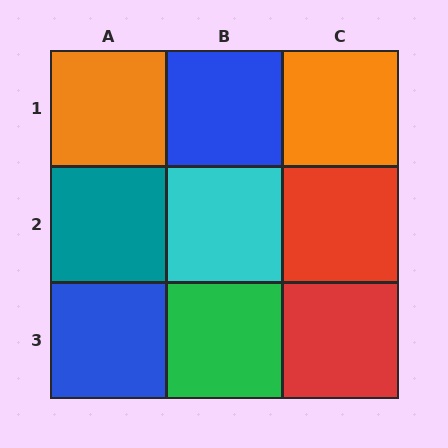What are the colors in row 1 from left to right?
Orange, blue, orange.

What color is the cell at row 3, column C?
Red.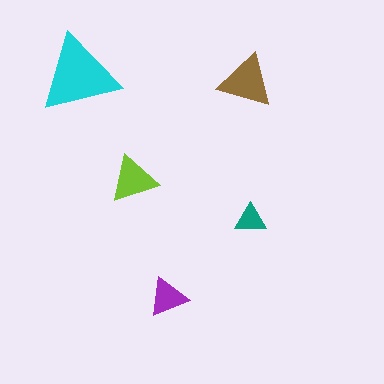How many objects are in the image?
There are 5 objects in the image.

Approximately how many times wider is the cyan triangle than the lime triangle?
About 1.5 times wider.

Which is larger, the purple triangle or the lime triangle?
The lime one.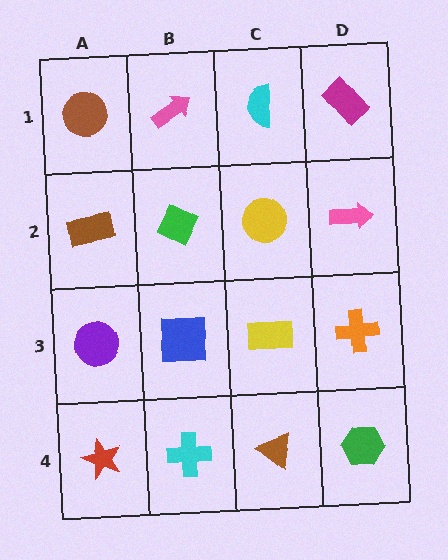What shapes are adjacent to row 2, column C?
A cyan semicircle (row 1, column C), a yellow rectangle (row 3, column C), a green diamond (row 2, column B), a pink arrow (row 2, column D).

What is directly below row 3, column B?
A cyan cross.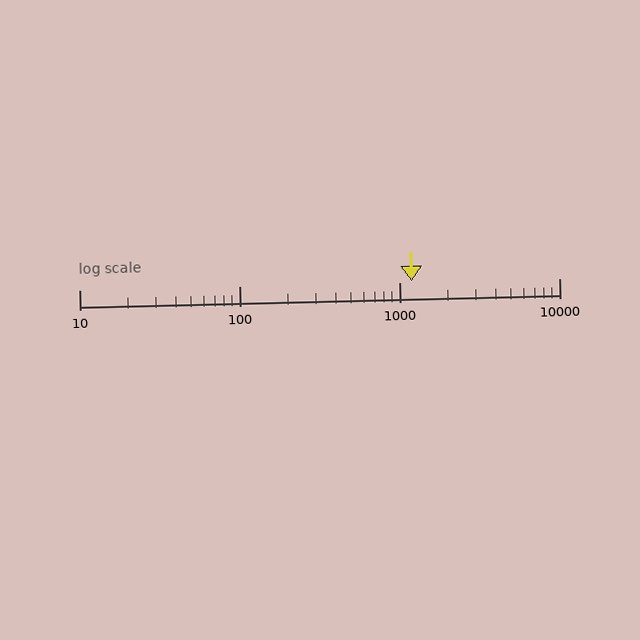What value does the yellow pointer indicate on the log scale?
The pointer indicates approximately 1200.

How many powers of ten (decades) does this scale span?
The scale spans 3 decades, from 10 to 10000.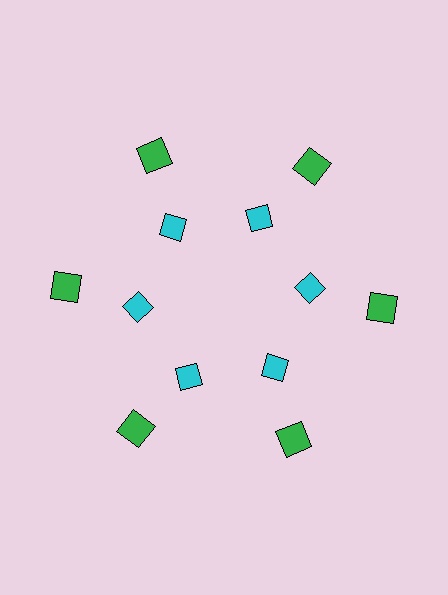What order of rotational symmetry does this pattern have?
This pattern has 6-fold rotational symmetry.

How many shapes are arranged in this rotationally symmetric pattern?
There are 12 shapes, arranged in 6 groups of 2.